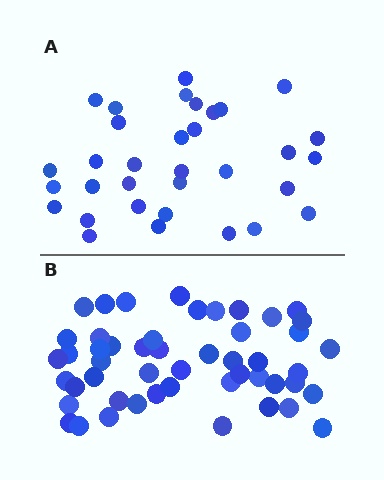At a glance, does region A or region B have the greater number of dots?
Region B (the bottom region) has more dots.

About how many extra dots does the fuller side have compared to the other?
Region B has approximately 15 more dots than region A.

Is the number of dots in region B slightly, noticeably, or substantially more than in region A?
Region B has substantially more. The ratio is roughly 1.5 to 1.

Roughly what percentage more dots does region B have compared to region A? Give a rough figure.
About 50% more.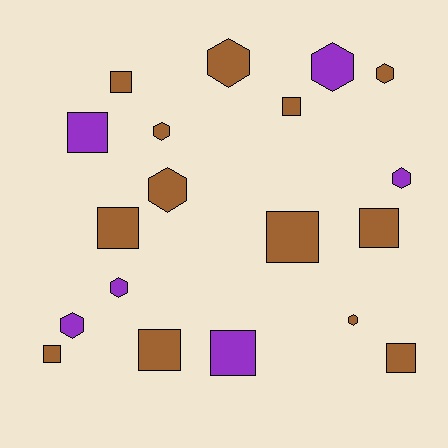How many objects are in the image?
There are 19 objects.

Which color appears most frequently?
Brown, with 13 objects.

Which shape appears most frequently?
Square, with 10 objects.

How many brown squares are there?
There are 8 brown squares.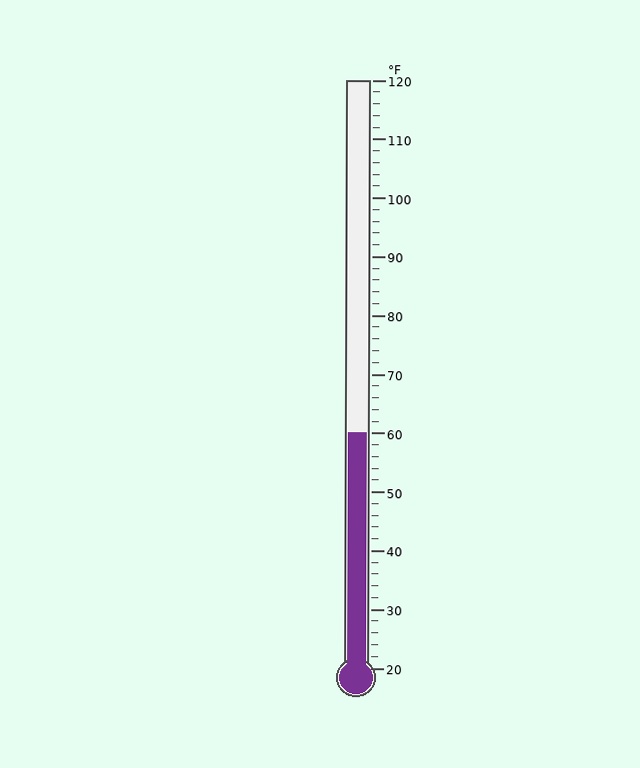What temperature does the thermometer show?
The thermometer shows approximately 60°F.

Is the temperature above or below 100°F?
The temperature is below 100°F.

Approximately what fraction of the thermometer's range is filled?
The thermometer is filled to approximately 40% of its range.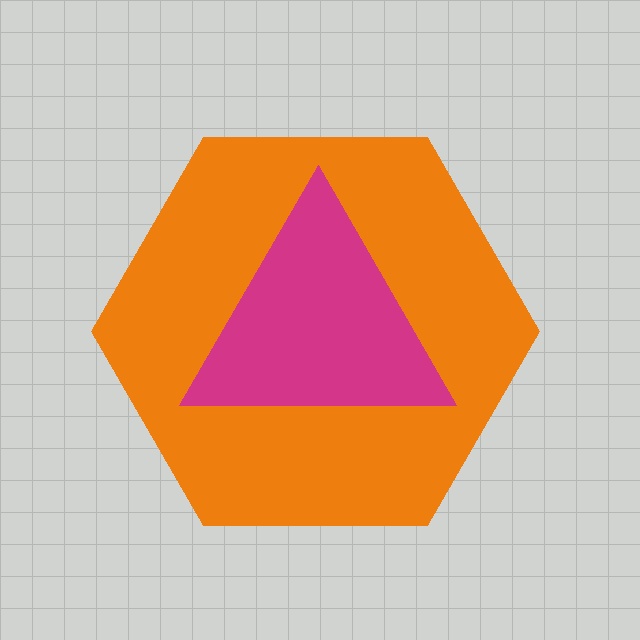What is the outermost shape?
The orange hexagon.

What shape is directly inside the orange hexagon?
The magenta triangle.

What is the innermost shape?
The magenta triangle.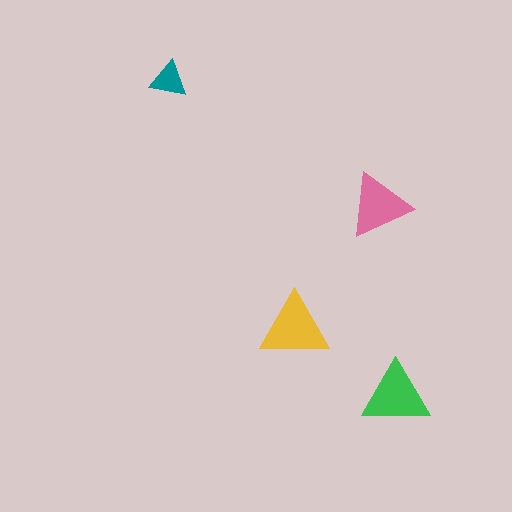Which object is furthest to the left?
The teal triangle is leftmost.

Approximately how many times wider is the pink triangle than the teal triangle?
About 1.5 times wider.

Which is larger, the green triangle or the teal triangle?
The green one.